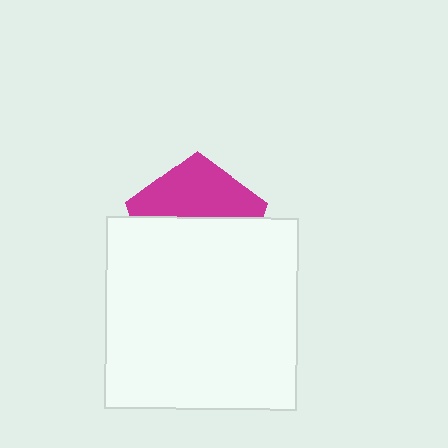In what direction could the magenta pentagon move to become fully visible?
The magenta pentagon could move up. That would shift it out from behind the white square entirely.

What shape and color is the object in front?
The object in front is a white square.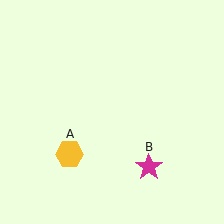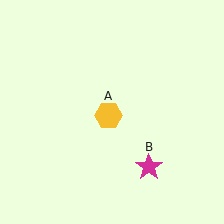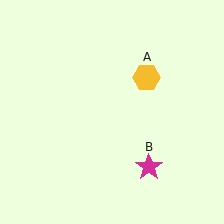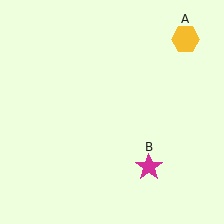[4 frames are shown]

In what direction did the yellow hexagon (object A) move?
The yellow hexagon (object A) moved up and to the right.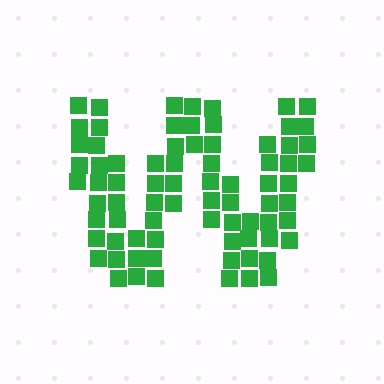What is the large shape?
The large shape is the letter W.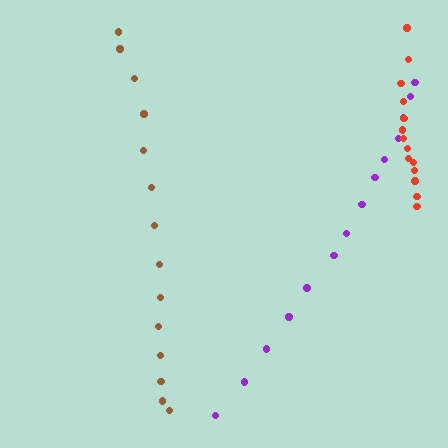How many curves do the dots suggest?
There are 3 distinct paths.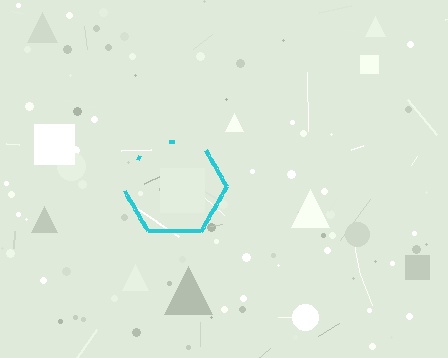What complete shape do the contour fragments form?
The contour fragments form a hexagon.